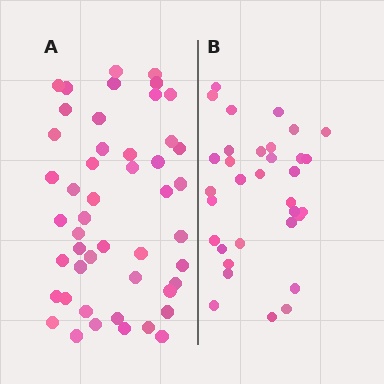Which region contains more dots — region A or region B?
Region A (the left region) has more dots.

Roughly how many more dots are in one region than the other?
Region A has approximately 15 more dots than region B.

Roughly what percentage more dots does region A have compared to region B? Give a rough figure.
About 45% more.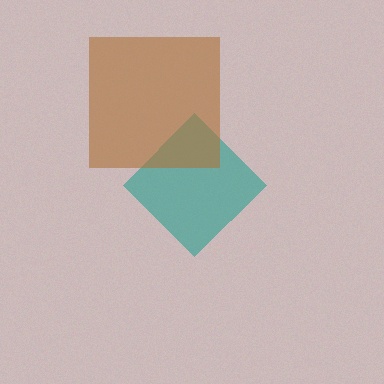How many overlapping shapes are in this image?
There are 2 overlapping shapes in the image.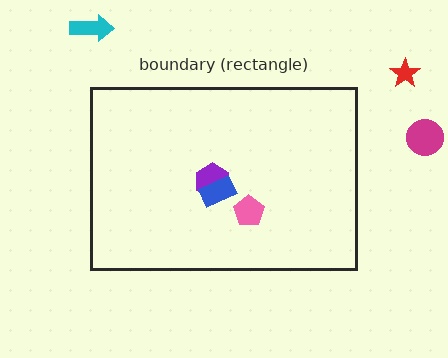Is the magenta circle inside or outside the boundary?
Outside.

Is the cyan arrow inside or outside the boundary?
Outside.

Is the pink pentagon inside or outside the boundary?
Inside.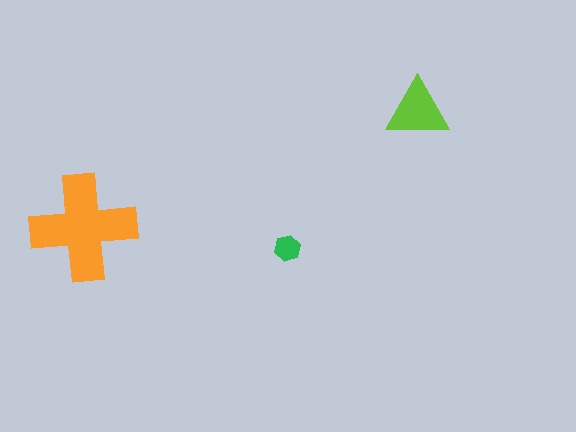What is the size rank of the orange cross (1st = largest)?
1st.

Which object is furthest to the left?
The orange cross is leftmost.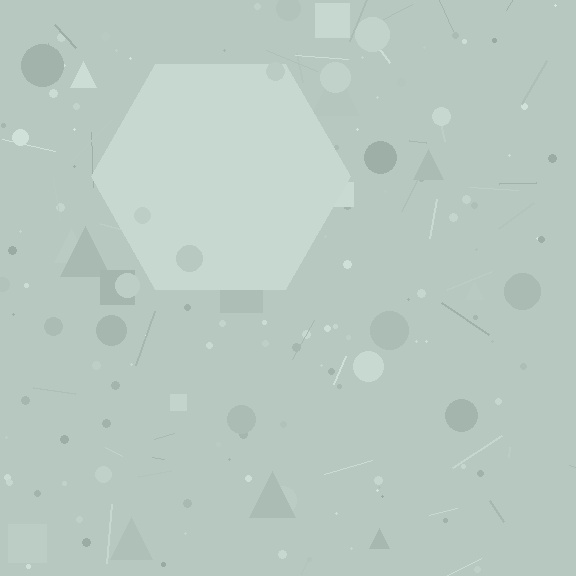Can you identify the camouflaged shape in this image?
The camouflaged shape is a hexagon.